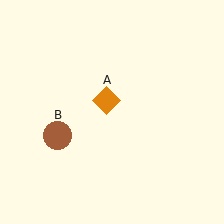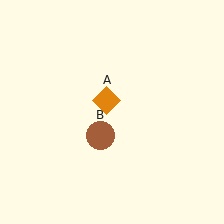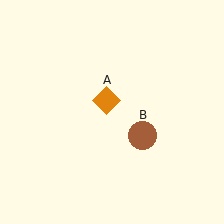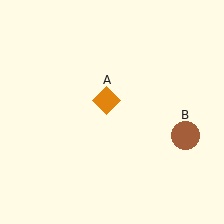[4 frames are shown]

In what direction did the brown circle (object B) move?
The brown circle (object B) moved right.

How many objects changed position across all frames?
1 object changed position: brown circle (object B).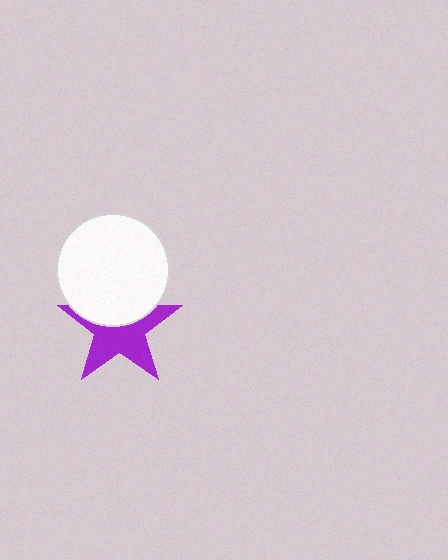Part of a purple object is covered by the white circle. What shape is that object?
It is a star.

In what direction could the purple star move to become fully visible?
The purple star could move down. That would shift it out from behind the white circle entirely.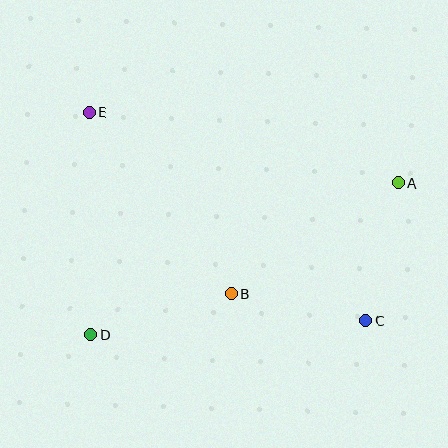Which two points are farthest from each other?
Points C and E are farthest from each other.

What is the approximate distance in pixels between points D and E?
The distance between D and E is approximately 222 pixels.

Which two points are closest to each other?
Points B and C are closest to each other.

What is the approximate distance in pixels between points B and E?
The distance between B and E is approximately 230 pixels.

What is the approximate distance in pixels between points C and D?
The distance between C and D is approximately 276 pixels.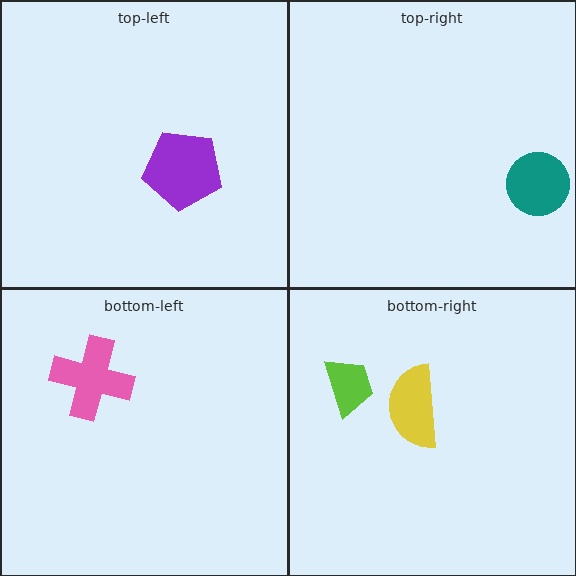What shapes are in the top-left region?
The purple pentagon.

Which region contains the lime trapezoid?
The bottom-right region.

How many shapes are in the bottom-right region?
2.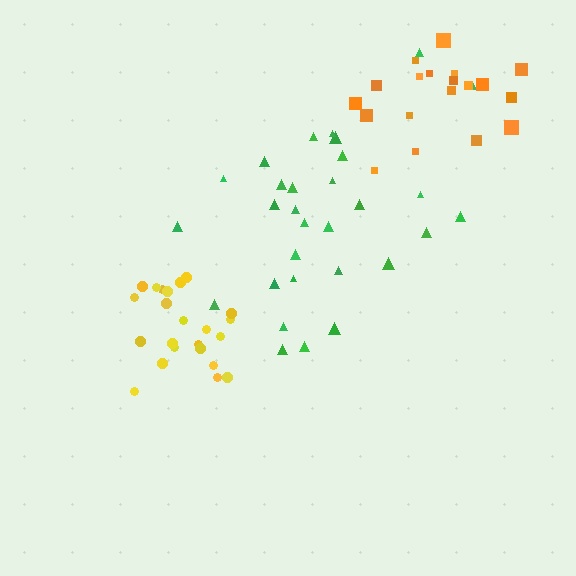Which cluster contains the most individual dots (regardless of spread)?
Green (30).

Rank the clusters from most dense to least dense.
yellow, orange, green.